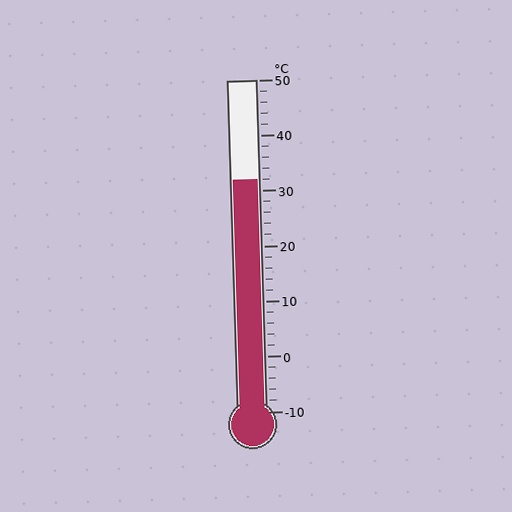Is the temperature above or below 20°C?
The temperature is above 20°C.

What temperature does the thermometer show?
The thermometer shows approximately 32°C.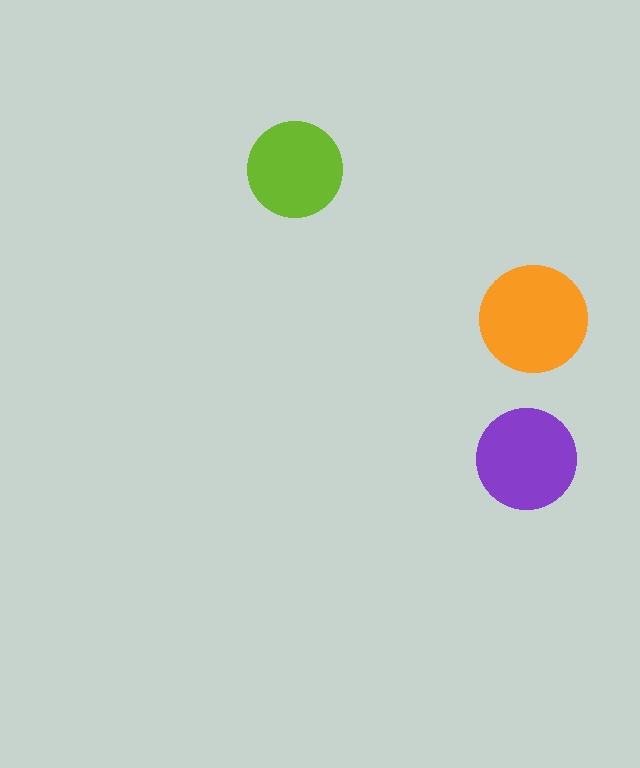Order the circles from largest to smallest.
the orange one, the purple one, the lime one.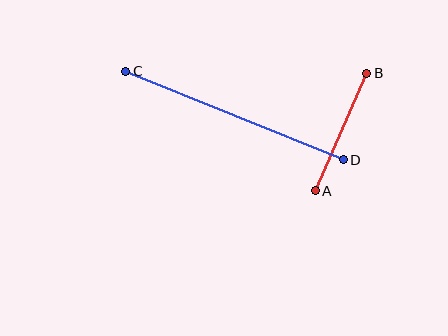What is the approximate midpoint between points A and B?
The midpoint is at approximately (341, 132) pixels.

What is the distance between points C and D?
The distance is approximately 235 pixels.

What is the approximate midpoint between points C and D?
The midpoint is at approximately (234, 115) pixels.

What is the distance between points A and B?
The distance is approximately 128 pixels.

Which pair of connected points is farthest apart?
Points C and D are farthest apart.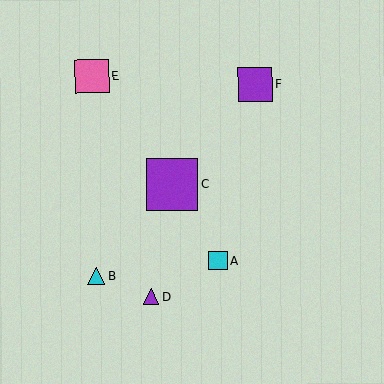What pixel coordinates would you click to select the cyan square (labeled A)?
Click at (218, 261) to select the cyan square A.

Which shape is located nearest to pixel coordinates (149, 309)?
The purple triangle (labeled D) at (152, 297) is nearest to that location.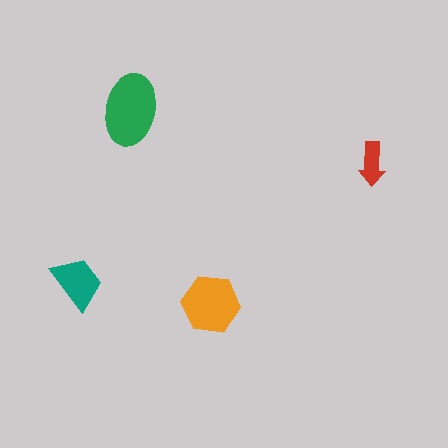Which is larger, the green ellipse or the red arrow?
The green ellipse.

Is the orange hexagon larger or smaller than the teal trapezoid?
Larger.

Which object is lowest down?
The orange hexagon is bottommost.